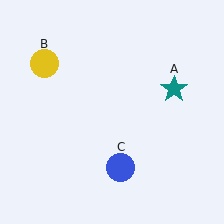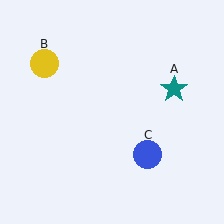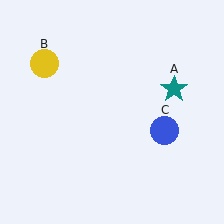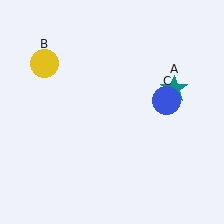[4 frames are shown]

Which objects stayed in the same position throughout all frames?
Teal star (object A) and yellow circle (object B) remained stationary.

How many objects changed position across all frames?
1 object changed position: blue circle (object C).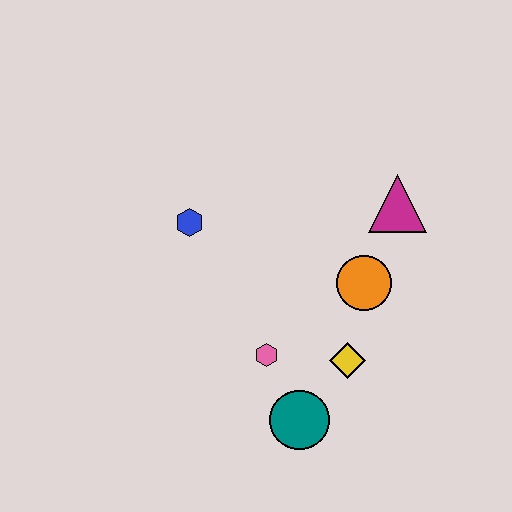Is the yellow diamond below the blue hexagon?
Yes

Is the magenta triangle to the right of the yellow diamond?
Yes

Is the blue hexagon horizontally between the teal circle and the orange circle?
No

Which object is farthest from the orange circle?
The blue hexagon is farthest from the orange circle.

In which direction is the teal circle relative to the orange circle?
The teal circle is below the orange circle.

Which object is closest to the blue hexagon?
The pink hexagon is closest to the blue hexagon.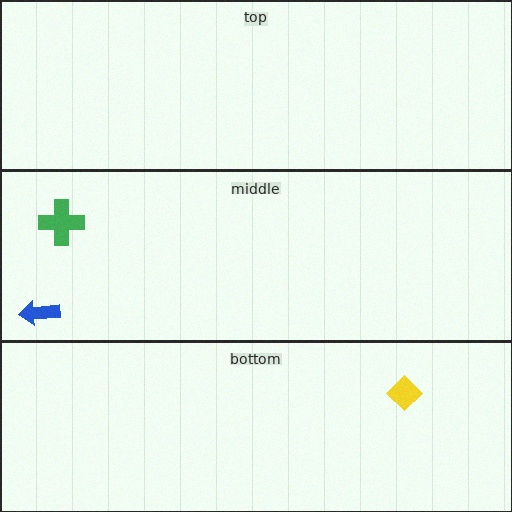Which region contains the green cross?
The middle region.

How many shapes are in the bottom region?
1.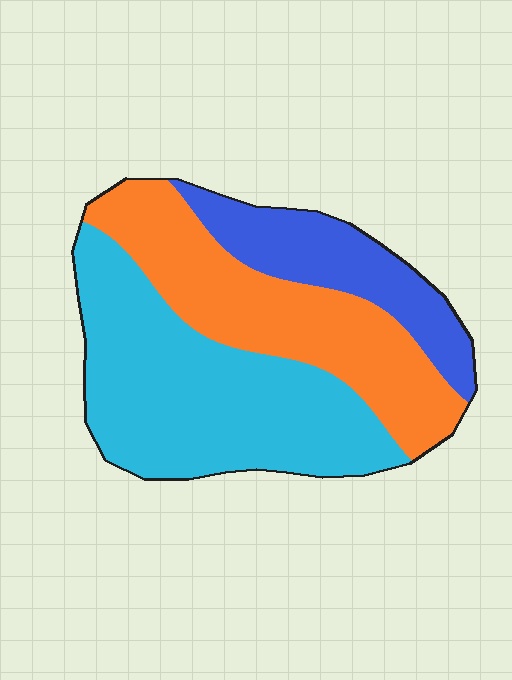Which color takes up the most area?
Cyan, at roughly 45%.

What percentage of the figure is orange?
Orange covers around 35% of the figure.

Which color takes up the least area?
Blue, at roughly 20%.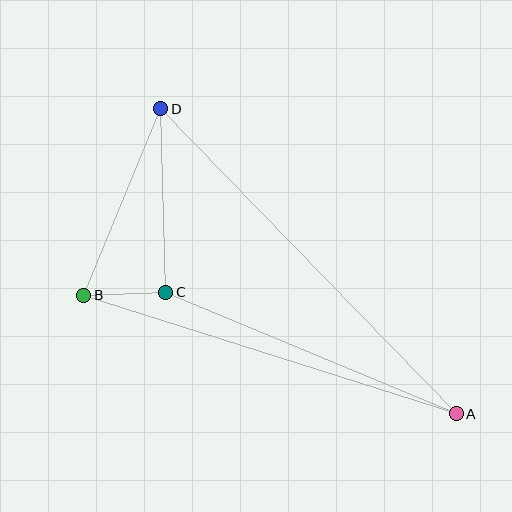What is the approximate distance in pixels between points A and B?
The distance between A and B is approximately 391 pixels.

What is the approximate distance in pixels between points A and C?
The distance between A and C is approximately 315 pixels.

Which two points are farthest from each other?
Points A and D are farthest from each other.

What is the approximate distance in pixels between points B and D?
The distance between B and D is approximately 202 pixels.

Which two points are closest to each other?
Points B and C are closest to each other.